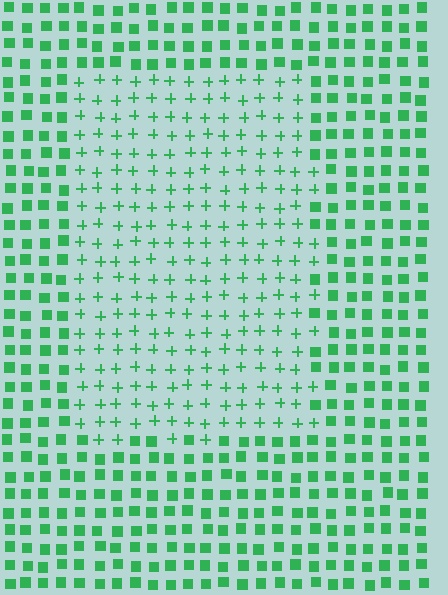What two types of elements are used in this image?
The image uses plus signs inside the rectangle region and squares outside it.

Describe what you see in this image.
The image is filled with small green elements arranged in a uniform grid. A rectangle-shaped region contains plus signs, while the surrounding area contains squares. The boundary is defined purely by the change in element shape.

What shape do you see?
I see a rectangle.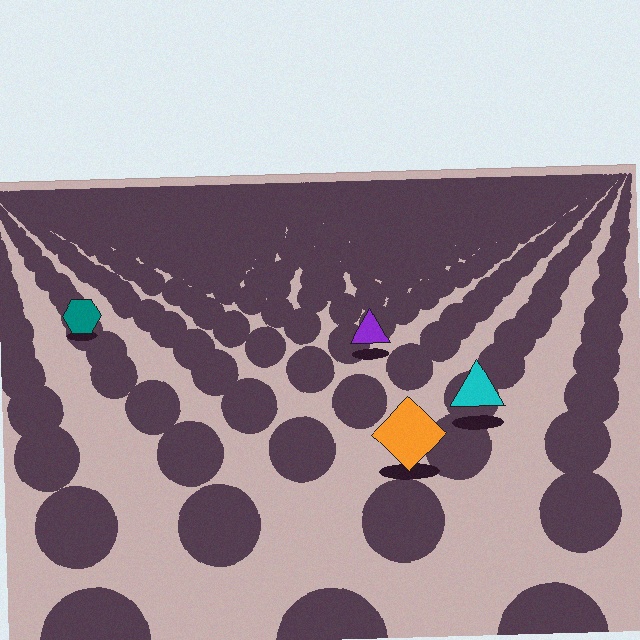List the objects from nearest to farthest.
From nearest to farthest: the orange diamond, the cyan triangle, the purple triangle, the teal hexagon.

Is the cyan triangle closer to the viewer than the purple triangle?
Yes. The cyan triangle is closer — you can tell from the texture gradient: the ground texture is coarser near it.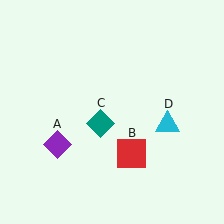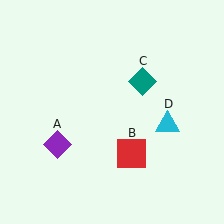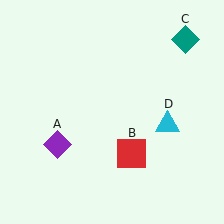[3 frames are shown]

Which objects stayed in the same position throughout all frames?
Purple diamond (object A) and red square (object B) and cyan triangle (object D) remained stationary.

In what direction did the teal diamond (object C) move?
The teal diamond (object C) moved up and to the right.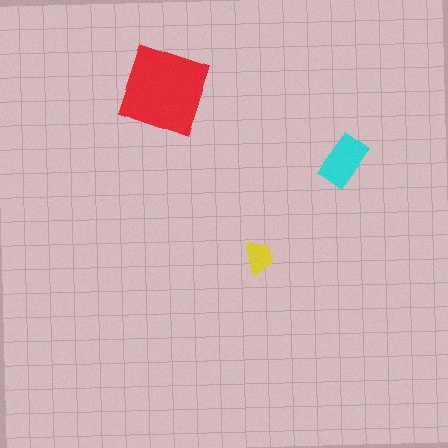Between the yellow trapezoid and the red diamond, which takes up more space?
The red diamond.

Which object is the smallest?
The yellow trapezoid.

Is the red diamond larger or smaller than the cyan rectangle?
Larger.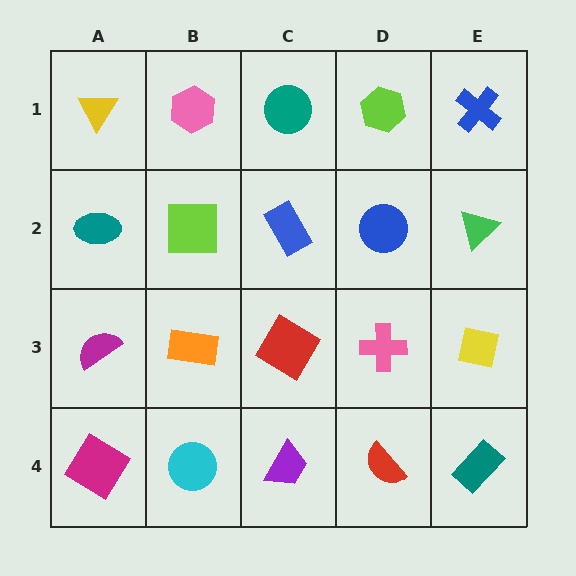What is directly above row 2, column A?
A yellow triangle.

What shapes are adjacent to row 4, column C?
A red diamond (row 3, column C), a cyan circle (row 4, column B), a red semicircle (row 4, column D).